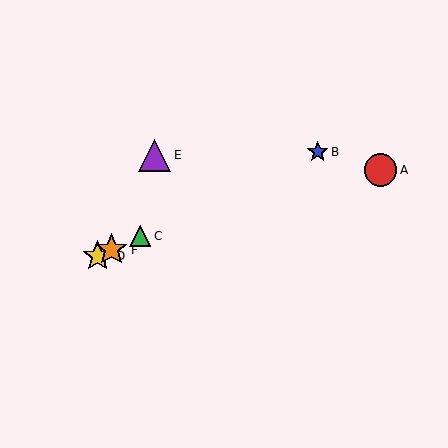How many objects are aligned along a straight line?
4 objects (B, C, D, F) are aligned along a straight line.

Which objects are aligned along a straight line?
Objects B, C, D, F are aligned along a straight line.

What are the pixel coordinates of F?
Object F is at (111, 250).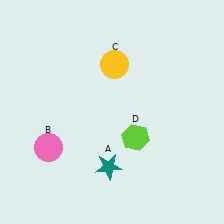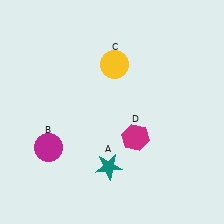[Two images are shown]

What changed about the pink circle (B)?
In Image 1, B is pink. In Image 2, it changed to magenta.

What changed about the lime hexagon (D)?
In Image 1, D is lime. In Image 2, it changed to magenta.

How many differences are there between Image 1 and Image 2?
There are 2 differences between the two images.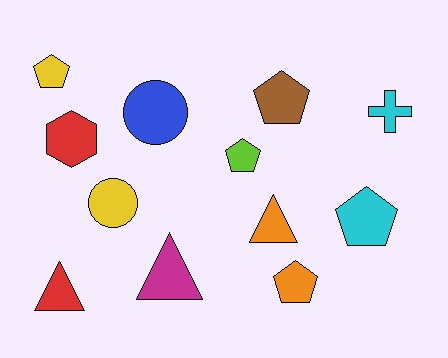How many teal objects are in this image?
There are no teal objects.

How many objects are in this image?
There are 12 objects.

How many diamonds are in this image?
There are no diamonds.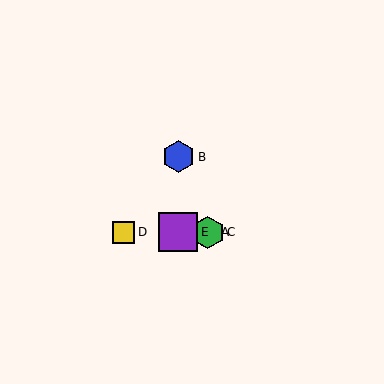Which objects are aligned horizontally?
Objects A, C, D, E are aligned horizontally.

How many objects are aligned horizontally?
4 objects (A, C, D, E) are aligned horizontally.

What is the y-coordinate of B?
Object B is at y≈157.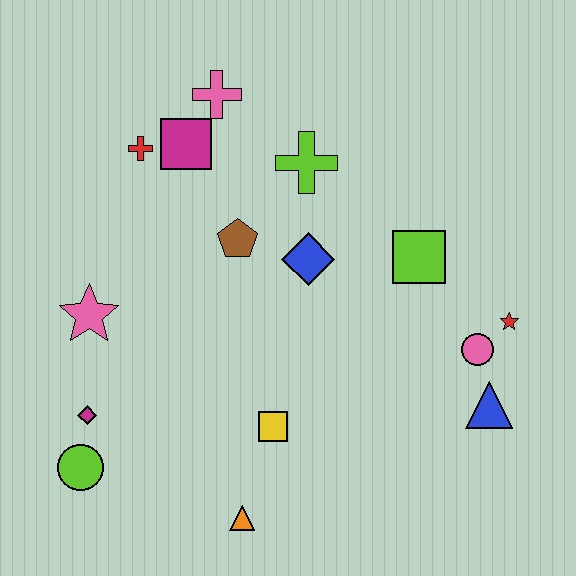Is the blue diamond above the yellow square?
Yes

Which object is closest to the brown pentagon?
The blue diamond is closest to the brown pentagon.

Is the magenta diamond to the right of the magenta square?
No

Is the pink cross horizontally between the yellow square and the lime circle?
Yes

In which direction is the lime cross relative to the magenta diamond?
The lime cross is above the magenta diamond.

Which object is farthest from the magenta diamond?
The red star is farthest from the magenta diamond.